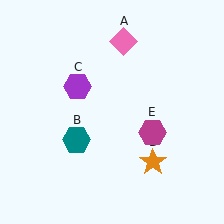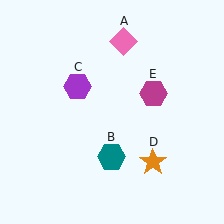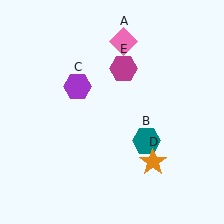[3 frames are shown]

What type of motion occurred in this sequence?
The teal hexagon (object B), magenta hexagon (object E) rotated counterclockwise around the center of the scene.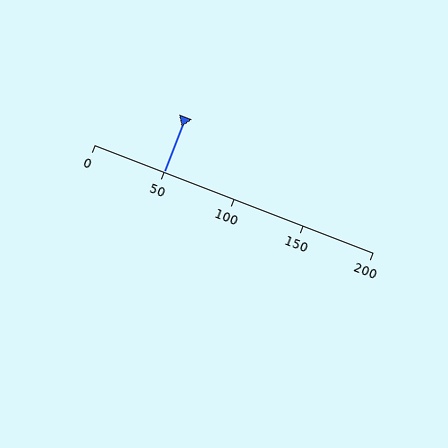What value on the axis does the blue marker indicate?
The marker indicates approximately 50.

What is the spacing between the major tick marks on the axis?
The major ticks are spaced 50 apart.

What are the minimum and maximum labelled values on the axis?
The axis runs from 0 to 200.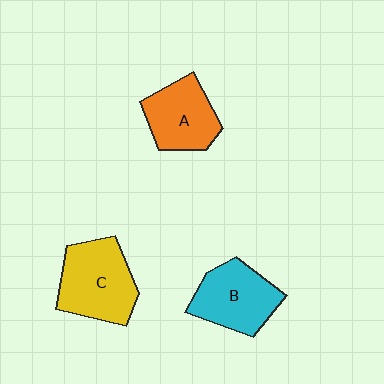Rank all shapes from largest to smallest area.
From largest to smallest: C (yellow), B (cyan), A (orange).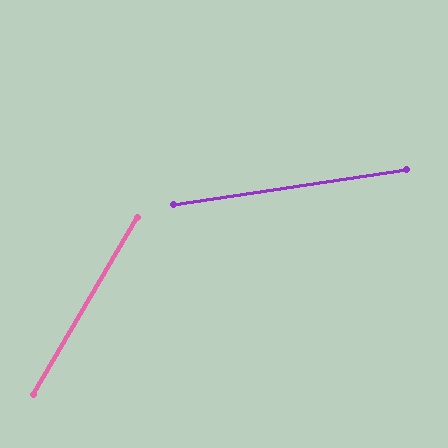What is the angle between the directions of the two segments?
Approximately 51 degrees.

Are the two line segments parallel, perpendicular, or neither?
Neither parallel nor perpendicular — they differ by about 51°.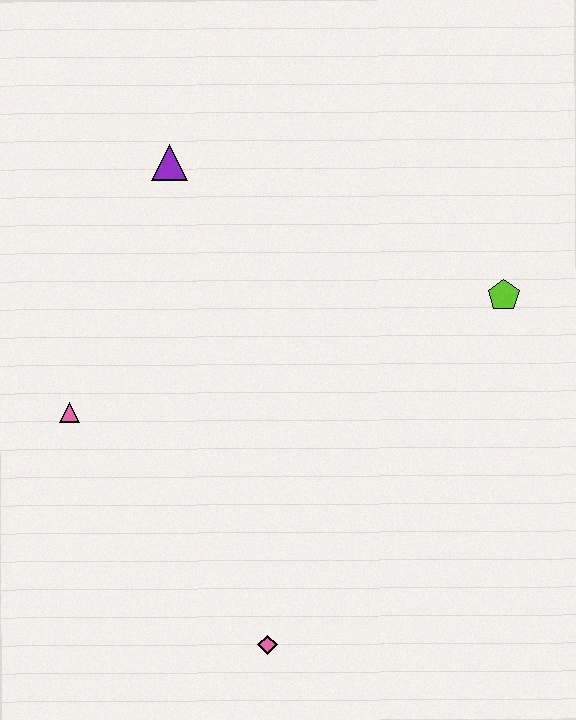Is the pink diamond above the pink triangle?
No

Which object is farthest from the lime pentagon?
The pink triangle is farthest from the lime pentagon.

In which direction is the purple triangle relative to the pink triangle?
The purple triangle is above the pink triangle.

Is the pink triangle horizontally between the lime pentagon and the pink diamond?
No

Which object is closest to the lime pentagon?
The purple triangle is closest to the lime pentagon.